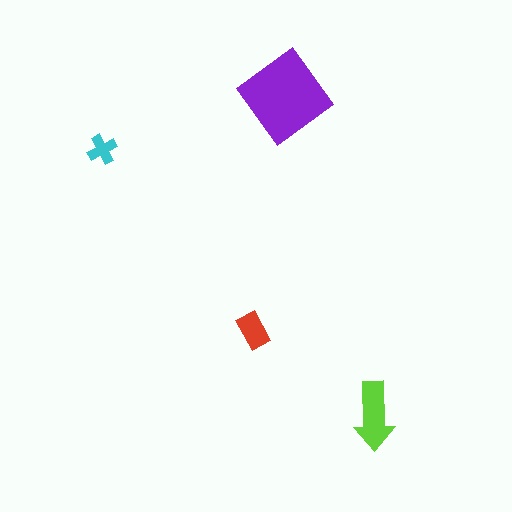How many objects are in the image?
There are 4 objects in the image.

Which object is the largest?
The purple diamond.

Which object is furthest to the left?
The cyan cross is leftmost.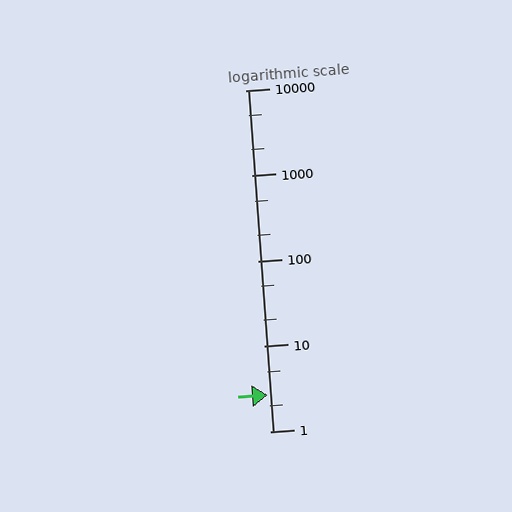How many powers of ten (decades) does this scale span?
The scale spans 4 decades, from 1 to 10000.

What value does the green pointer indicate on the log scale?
The pointer indicates approximately 2.7.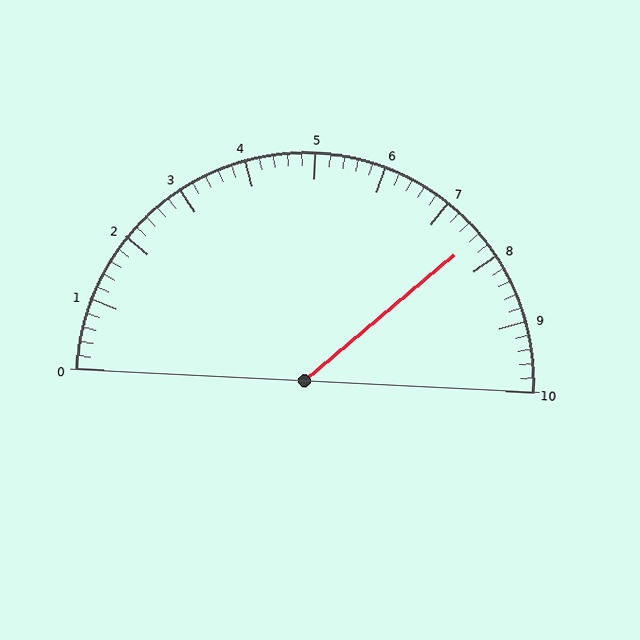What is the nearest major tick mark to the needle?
The nearest major tick mark is 8.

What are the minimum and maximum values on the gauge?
The gauge ranges from 0 to 10.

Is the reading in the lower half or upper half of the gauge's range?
The reading is in the upper half of the range (0 to 10).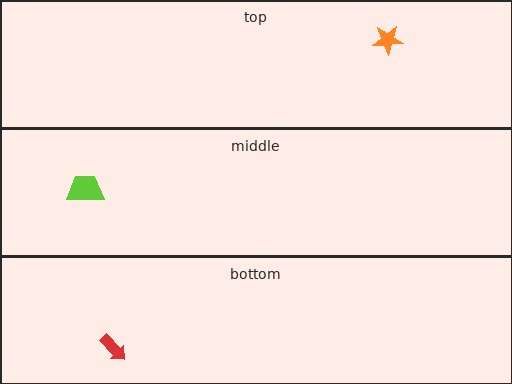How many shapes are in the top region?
1.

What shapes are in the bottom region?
The red arrow.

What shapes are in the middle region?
The lime trapezoid.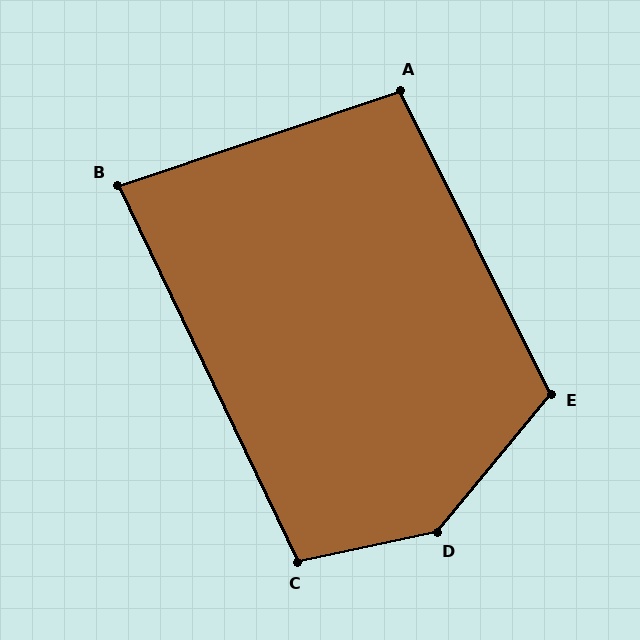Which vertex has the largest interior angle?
D, at approximately 141 degrees.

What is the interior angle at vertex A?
Approximately 98 degrees (obtuse).